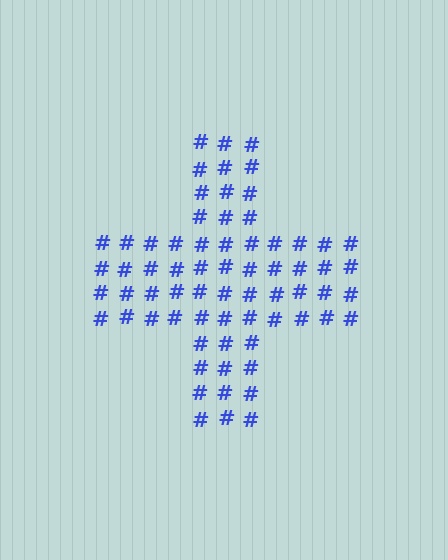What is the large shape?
The large shape is a cross.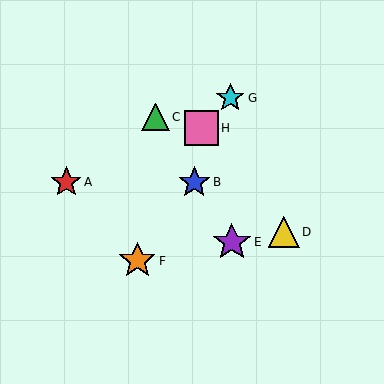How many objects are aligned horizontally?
2 objects (A, B) are aligned horizontally.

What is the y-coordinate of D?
Object D is at y≈232.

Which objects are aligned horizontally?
Objects A, B are aligned horizontally.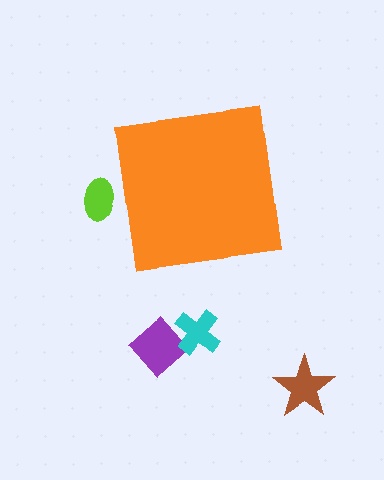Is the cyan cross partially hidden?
No, the cyan cross is fully visible.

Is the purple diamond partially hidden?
No, the purple diamond is fully visible.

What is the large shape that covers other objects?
An orange square.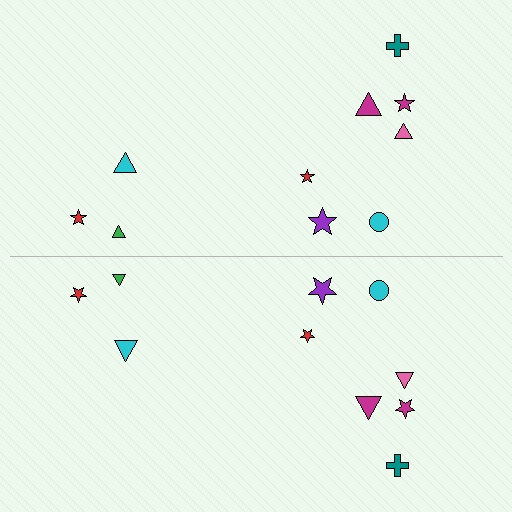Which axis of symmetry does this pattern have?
The pattern has a horizontal axis of symmetry running through the center of the image.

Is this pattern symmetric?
Yes, this pattern has bilateral (reflection) symmetry.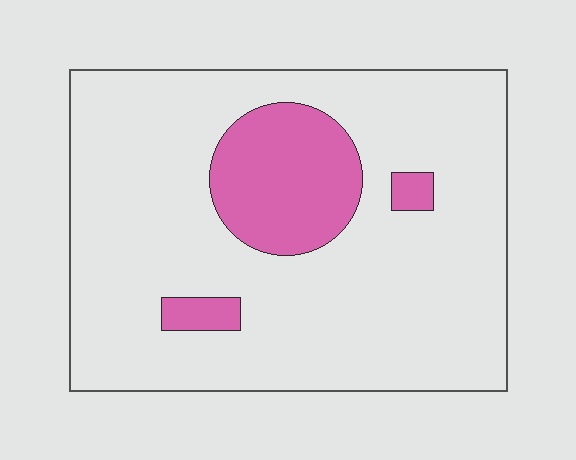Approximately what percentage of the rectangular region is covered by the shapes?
Approximately 15%.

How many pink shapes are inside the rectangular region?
3.